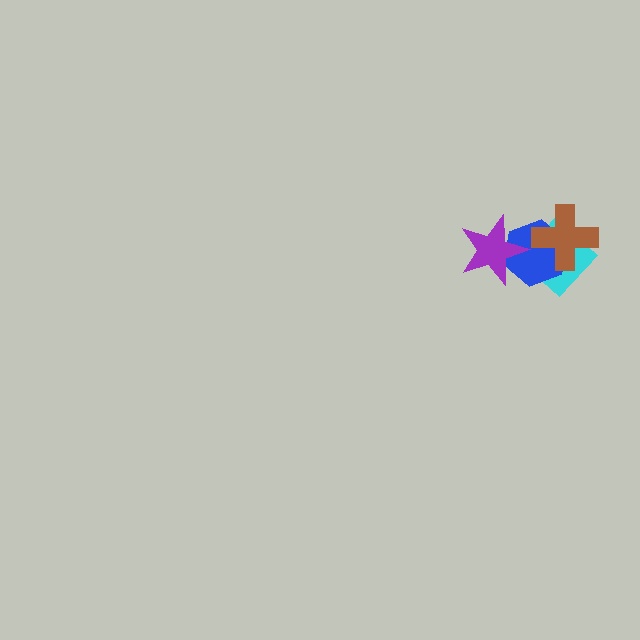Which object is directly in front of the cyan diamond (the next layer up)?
The blue hexagon is directly in front of the cyan diamond.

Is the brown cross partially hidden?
No, no other shape covers it.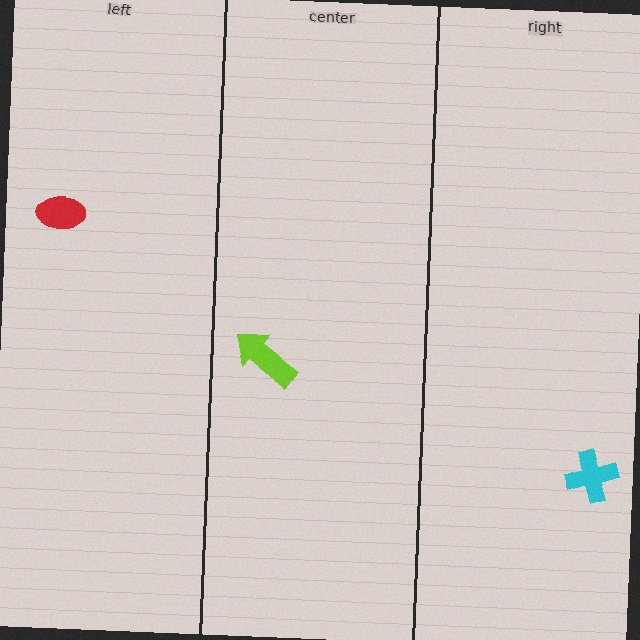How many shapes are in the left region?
1.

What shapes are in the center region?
The lime arrow.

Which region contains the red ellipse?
The left region.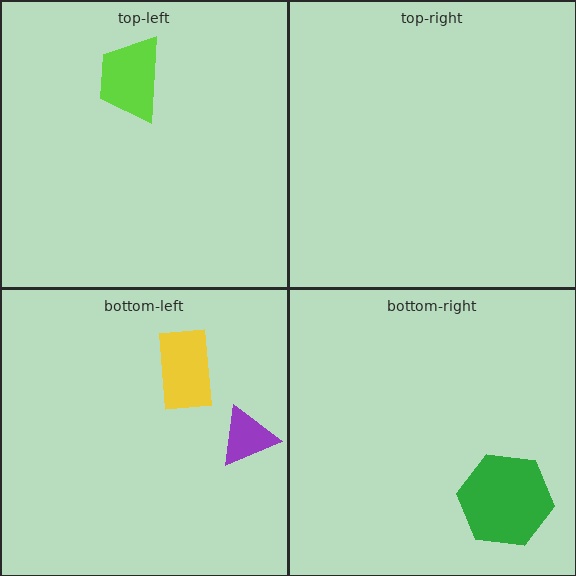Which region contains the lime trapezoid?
The top-left region.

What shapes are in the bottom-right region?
The green hexagon.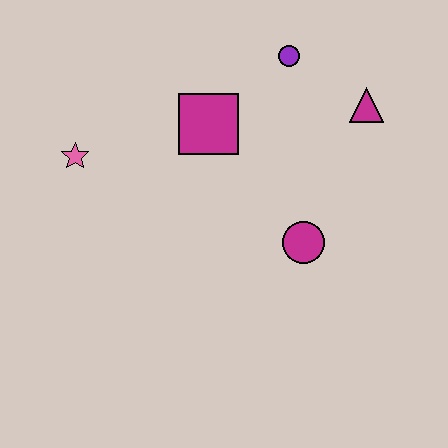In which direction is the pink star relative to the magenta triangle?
The pink star is to the left of the magenta triangle.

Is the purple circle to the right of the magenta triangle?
No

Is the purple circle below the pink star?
No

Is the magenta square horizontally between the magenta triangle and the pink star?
Yes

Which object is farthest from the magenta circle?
The pink star is farthest from the magenta circle.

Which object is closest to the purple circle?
The magenta triangle is closest to the purple circle.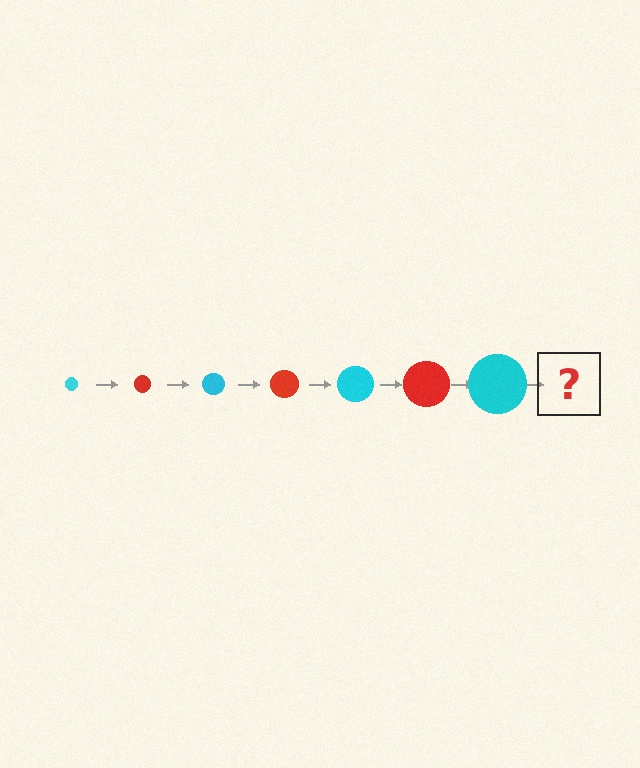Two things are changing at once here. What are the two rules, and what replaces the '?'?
The two rules are that the circle grows larger each step and the color cycles through cyan and red. The '?' should be a red circle, larger than the previous one.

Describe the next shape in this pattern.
It should be a red circle, larger than the previous one.